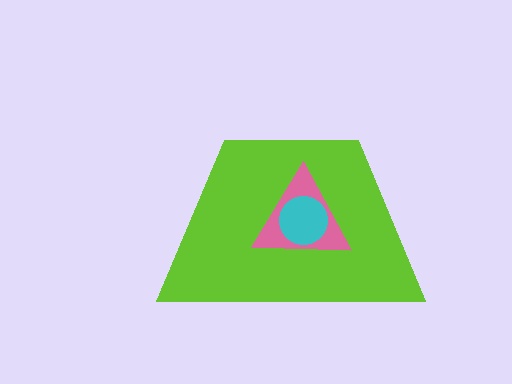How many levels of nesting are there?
3.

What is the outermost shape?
The lime trapezoid.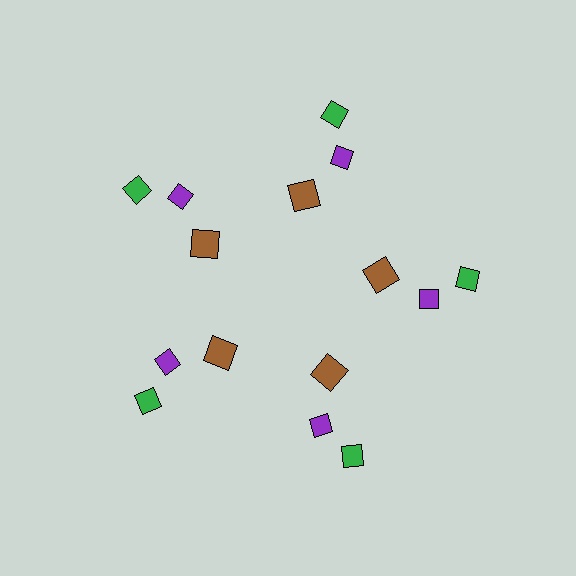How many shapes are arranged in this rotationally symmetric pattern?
There are 15 shapes, arranged in 5 groups of 3.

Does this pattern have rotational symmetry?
Yes, this pattern has 5-fold rotational symmetry. It looks the same after rotating 72 degrees around the center.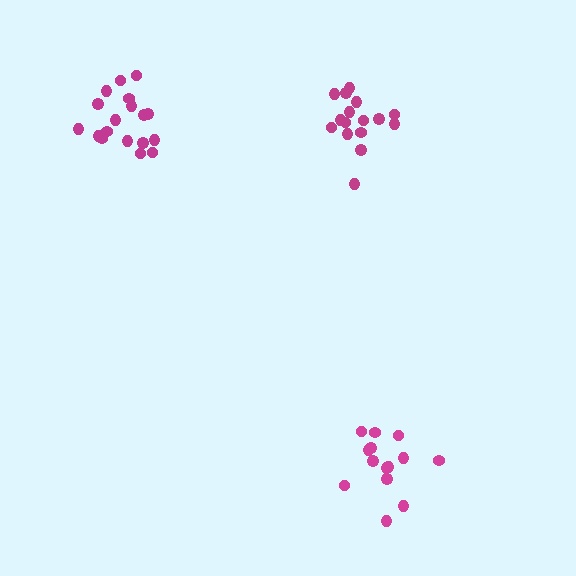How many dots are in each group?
Group 1: 14 dots, Group 2: 18 dots, Group 3: 16 dots (48 total).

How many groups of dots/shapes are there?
There are 3 groups.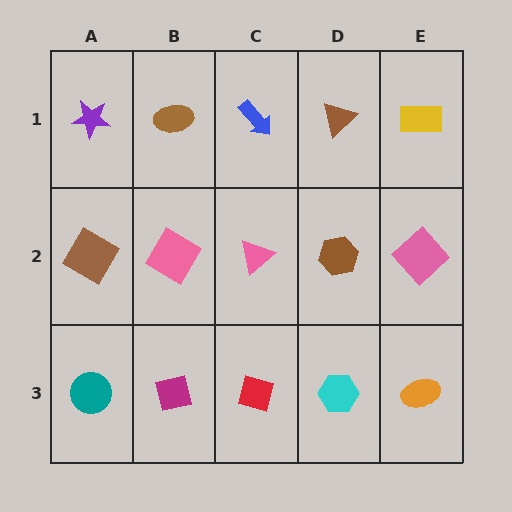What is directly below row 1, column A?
A brown diamond.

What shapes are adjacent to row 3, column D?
A brown hexagon (row 2, column D), a red diamond (row 3, column C), an orange ellipse (row 3, column E).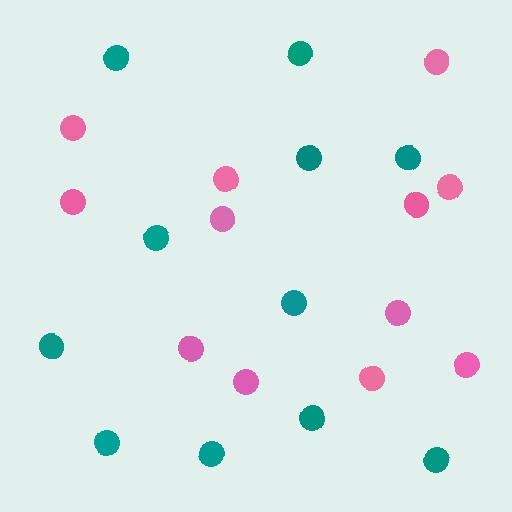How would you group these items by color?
There are 2 groups: one group of teal circles (11) and one group of pink circles (12).